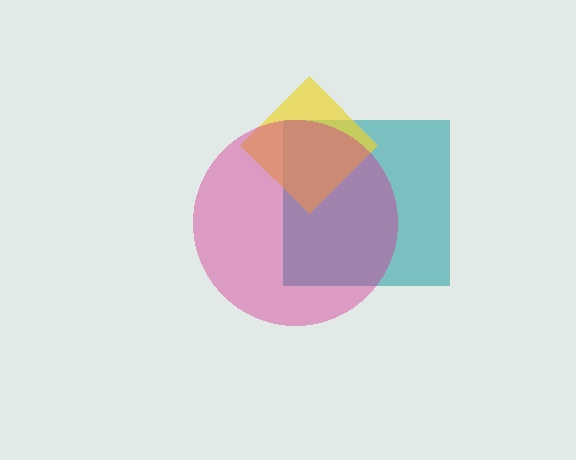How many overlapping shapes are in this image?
There are 3 overlapping shapes in the image.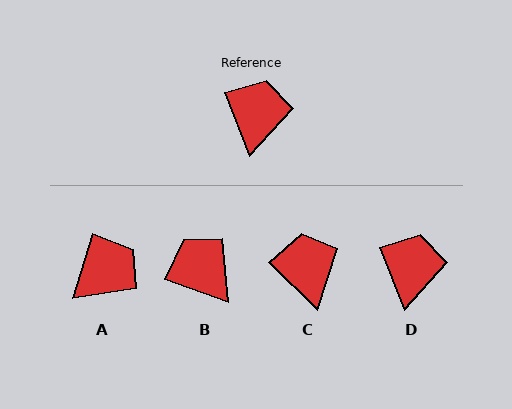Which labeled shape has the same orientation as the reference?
D.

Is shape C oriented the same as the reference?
No, it is off by about 24 degrees.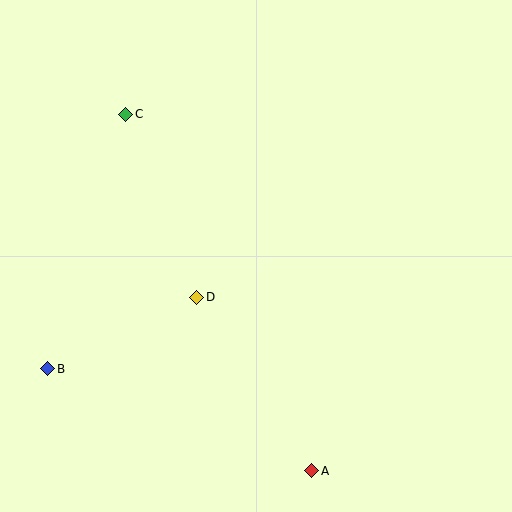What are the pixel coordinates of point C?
Point C is at (126, 114).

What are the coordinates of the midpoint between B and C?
The midpoint between B and C is at (87, 241).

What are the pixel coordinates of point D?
Point D is at (197, 297).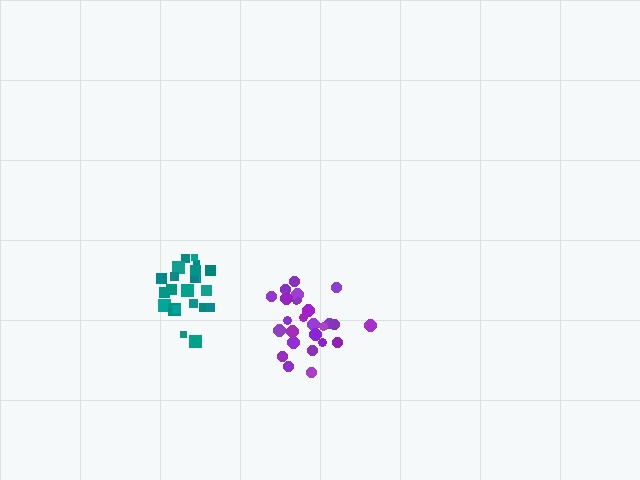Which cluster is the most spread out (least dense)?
Teal.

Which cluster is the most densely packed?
Purple.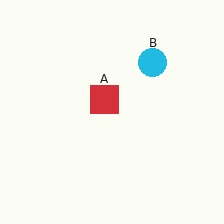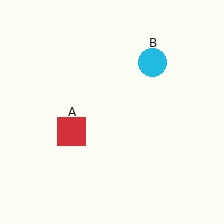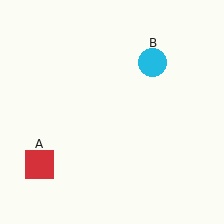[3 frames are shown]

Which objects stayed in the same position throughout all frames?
Cyan circle (object B) remained stationary.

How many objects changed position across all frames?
1 object changed position: red square (object A).